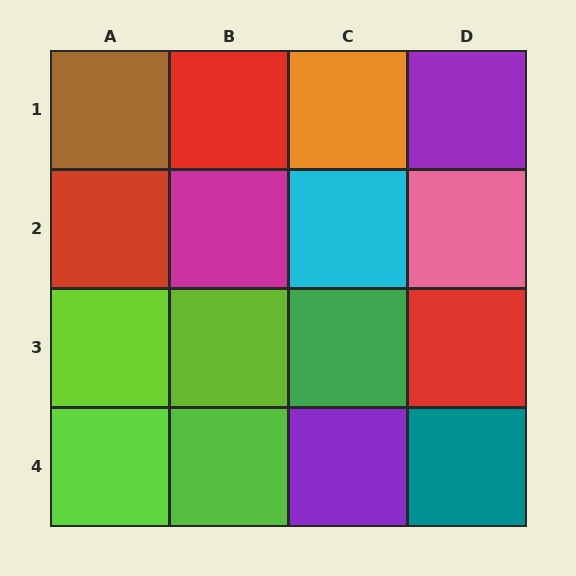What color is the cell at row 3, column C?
Green.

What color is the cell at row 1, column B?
Red.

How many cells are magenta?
1 cell is magenta.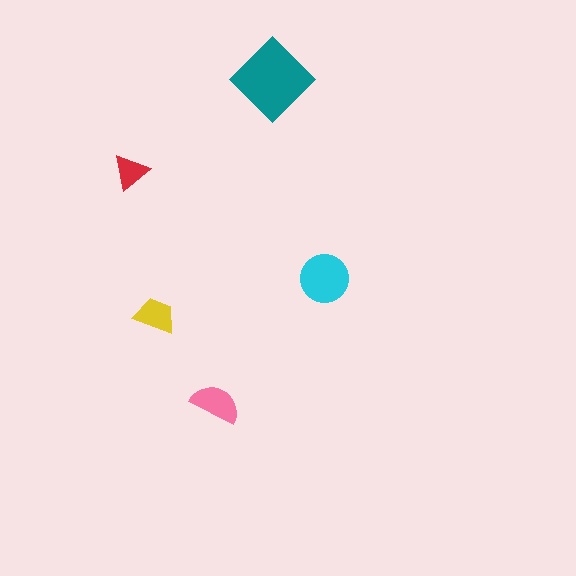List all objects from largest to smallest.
The teal diamond, the cyan circle, the pink semicircle, the yellow trapezoid, the red triangle.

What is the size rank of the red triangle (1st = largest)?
5th.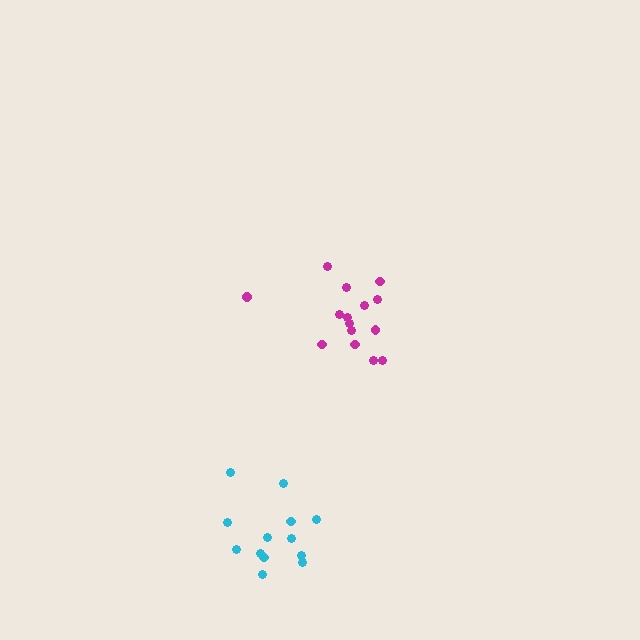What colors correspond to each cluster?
The clusters are colored: magenta, cyan.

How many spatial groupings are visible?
There are 2 spatial groupings.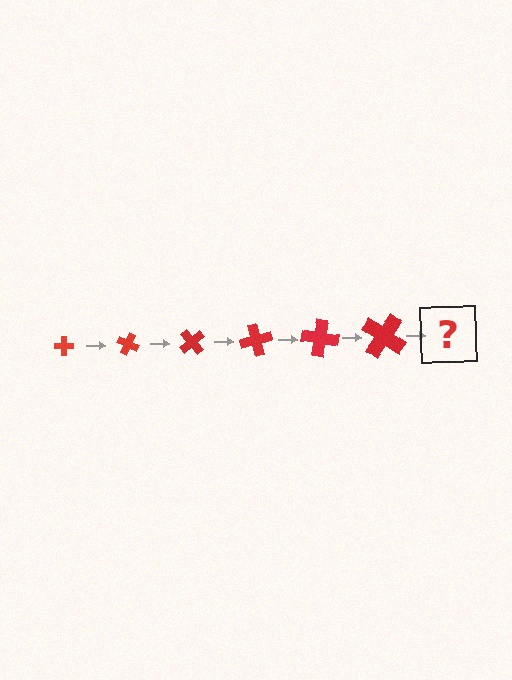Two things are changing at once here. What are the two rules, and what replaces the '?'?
The two rules are that the cross grows larger each step and it rotates 25 degrees each step. The '?' should be a cross, larger than the previous one and rotated 150 degrees from the start.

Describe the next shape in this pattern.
It should be a cross, larger than the previous one and rotated 150 degrees from the start.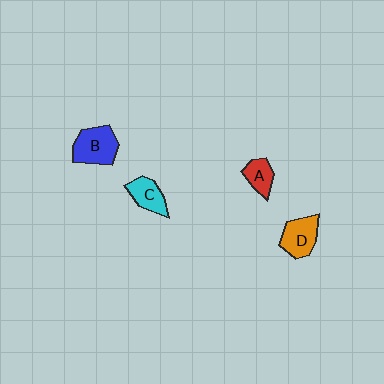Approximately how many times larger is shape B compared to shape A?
Approximately 1.8 times.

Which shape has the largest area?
Shape B (blue).